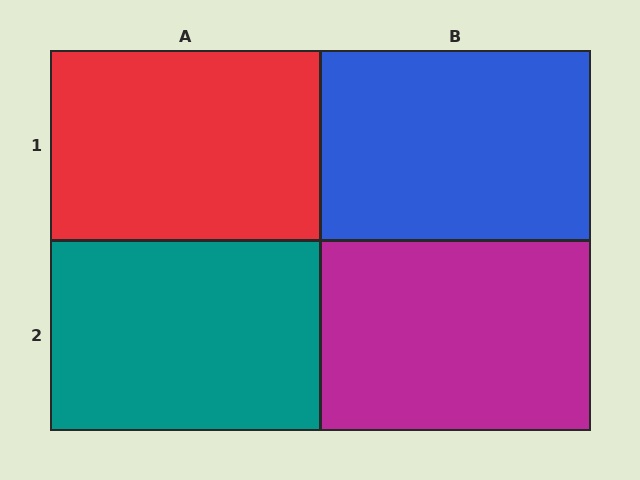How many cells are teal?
1 cell is teal.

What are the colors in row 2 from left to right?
Teal, magenta.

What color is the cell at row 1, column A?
Red.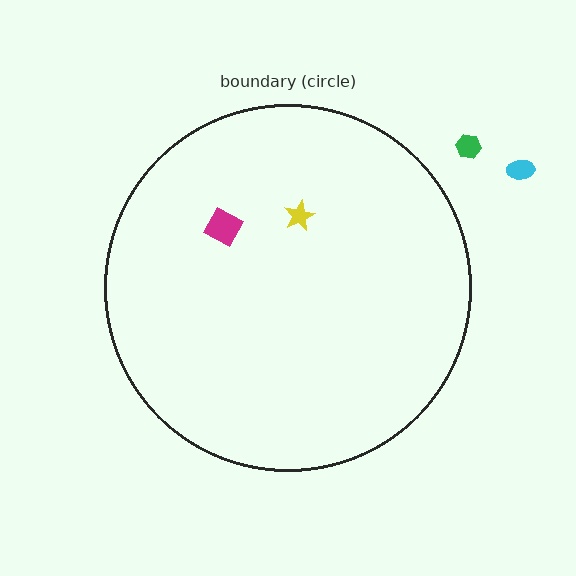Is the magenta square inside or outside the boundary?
Inside.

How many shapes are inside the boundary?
2 inside, 2 outside.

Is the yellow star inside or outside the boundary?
Inside.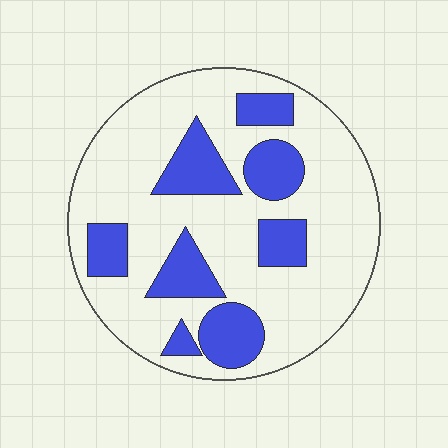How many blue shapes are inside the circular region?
8.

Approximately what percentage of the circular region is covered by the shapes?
Approximately 25%.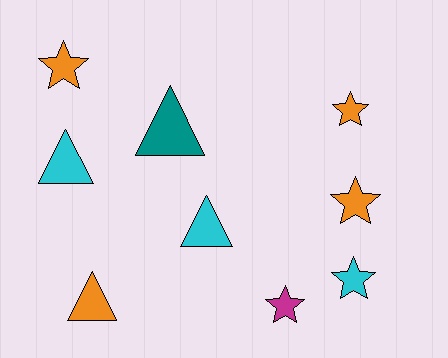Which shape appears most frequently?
Star, with 5 objects.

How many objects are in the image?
There are 9 objects.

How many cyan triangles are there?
There are 2 cyan triangles.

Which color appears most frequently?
Orange, with 4 objects.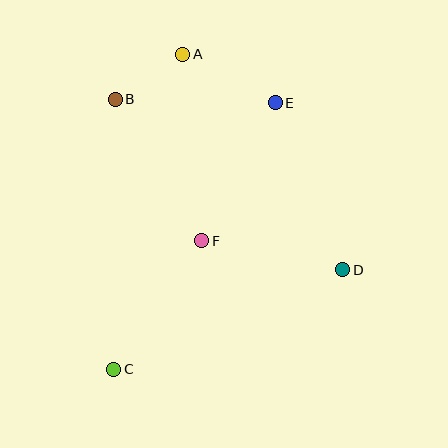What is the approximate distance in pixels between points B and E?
The distance between B and E is approximately 160 pixels.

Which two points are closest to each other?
Points A and B are closest to each other.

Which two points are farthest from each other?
Points A and C are farthest from each other.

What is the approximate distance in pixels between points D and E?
The distance between D and E is approximately 180 pixels.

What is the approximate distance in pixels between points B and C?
The distance between B and C is approximately 270 pixels.